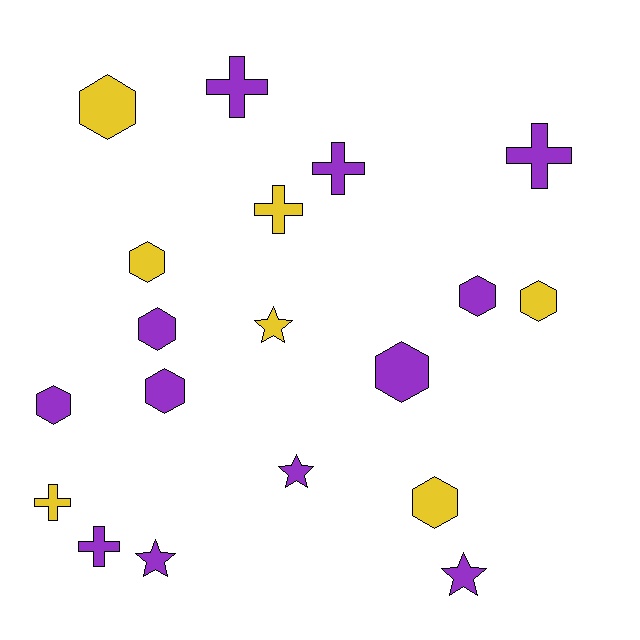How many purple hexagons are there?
There are 5 purple hexagons.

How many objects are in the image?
There are 19 objects.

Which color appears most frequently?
Purple, with 12 objects.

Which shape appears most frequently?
Hexagon, with 9 objects.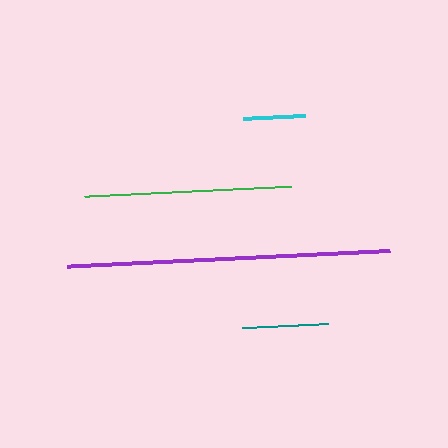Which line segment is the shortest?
The cyan line is the shortest at approximately 62 pixels.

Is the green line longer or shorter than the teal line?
The green line is longer than the teal line.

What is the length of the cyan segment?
The cyan segment is approximately 62 pixels long.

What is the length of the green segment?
The green segment is approximately 207 pixels long.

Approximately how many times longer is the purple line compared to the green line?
The purple line is approximately 1.6 times the length of the green line.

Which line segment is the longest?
The purple line is the longest at approximately 323 pixels.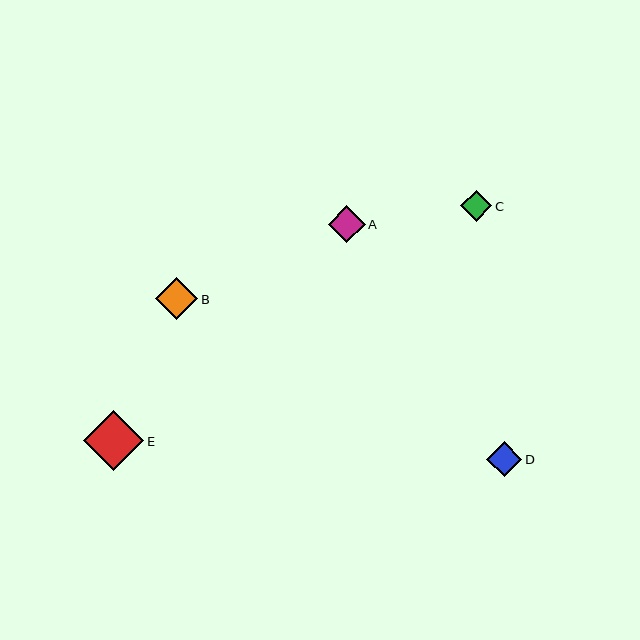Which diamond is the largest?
Diamond E is the largest with a size of approximately 60 pixels.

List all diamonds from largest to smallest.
From largest to smallest: E, B, A, D, C.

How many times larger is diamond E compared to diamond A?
Diamond E is approximately 1.6 times the size of diamond A.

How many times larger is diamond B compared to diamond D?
Diamond B is approximately 1.2 times the size of diamond D.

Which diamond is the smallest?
Diamond C is the smallest with a size of approximately 31 pixels.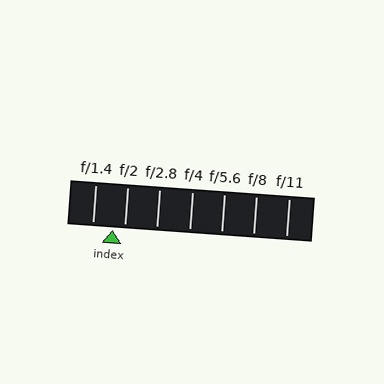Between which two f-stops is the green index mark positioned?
The index mark is between f/1.4 and f/2.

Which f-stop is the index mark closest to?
The index mark is closest to f/2.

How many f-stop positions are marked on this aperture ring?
There are 7 f-stop positions marked.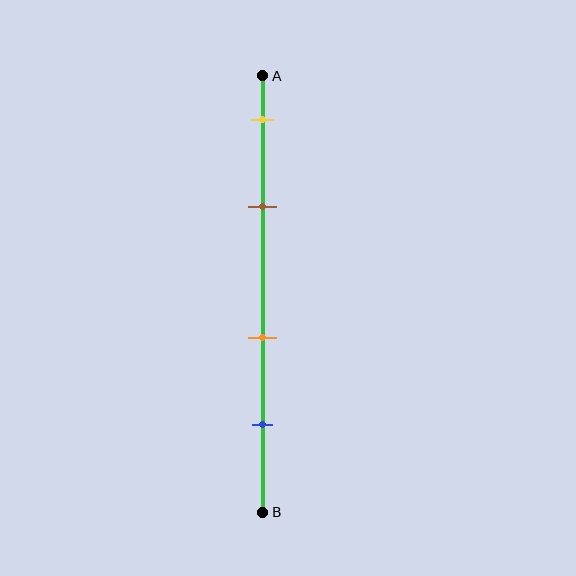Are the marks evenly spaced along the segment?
No, the marks are not evenly spaced.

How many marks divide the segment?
There are 4 marks dividing the segment.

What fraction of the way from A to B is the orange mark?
The orange mark is approximately 60% (0.6) of the way from A to B.